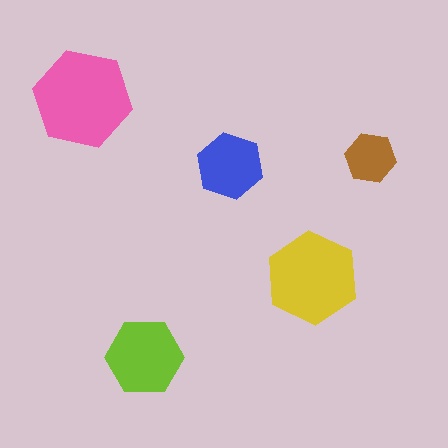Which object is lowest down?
The lime hexagon is bottommost.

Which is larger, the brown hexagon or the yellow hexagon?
The yellow one.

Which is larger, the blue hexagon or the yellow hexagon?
The yellow one.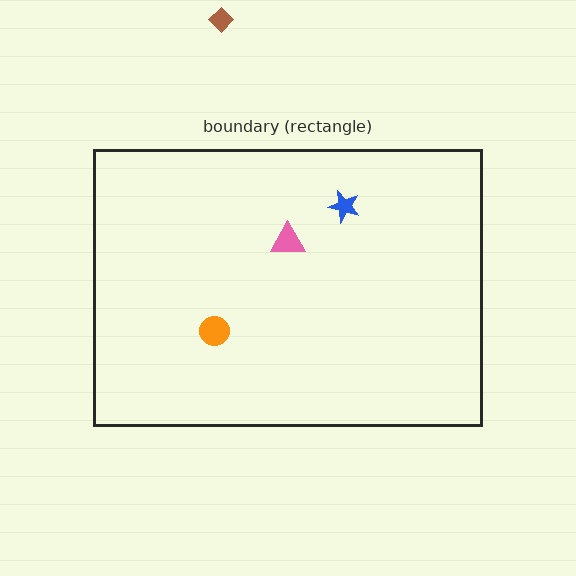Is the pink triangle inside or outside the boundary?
Inside.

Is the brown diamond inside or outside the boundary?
Outside.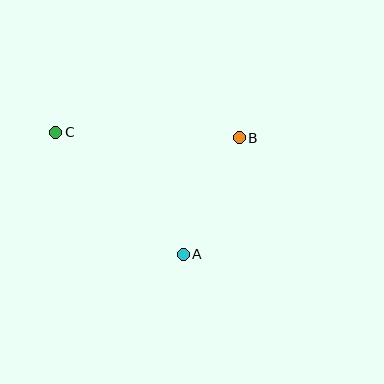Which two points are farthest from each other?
Points B and C are farthest from each other.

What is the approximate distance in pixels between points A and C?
The distance between A and C is approximately 177 pixels.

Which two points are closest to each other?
Points A and B are closest to each other.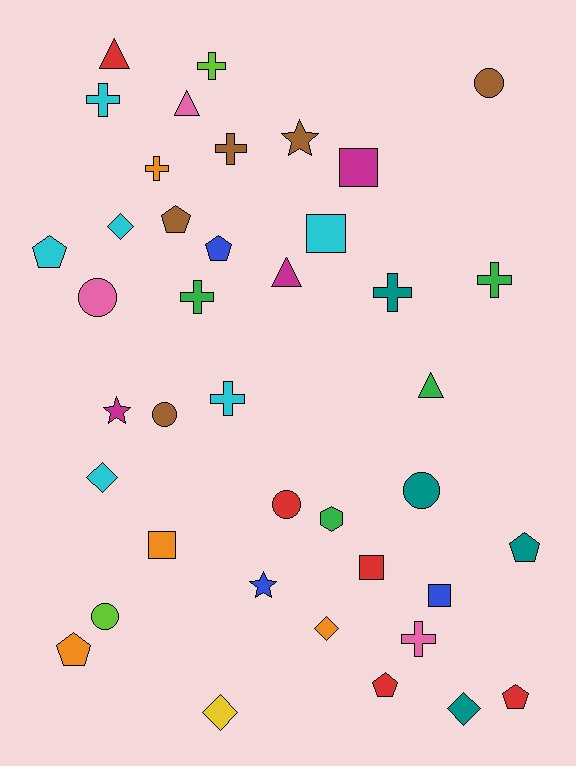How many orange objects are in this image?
There are 4 orange objects.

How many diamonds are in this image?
There are 5 diamonds.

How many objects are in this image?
There are 40 objects.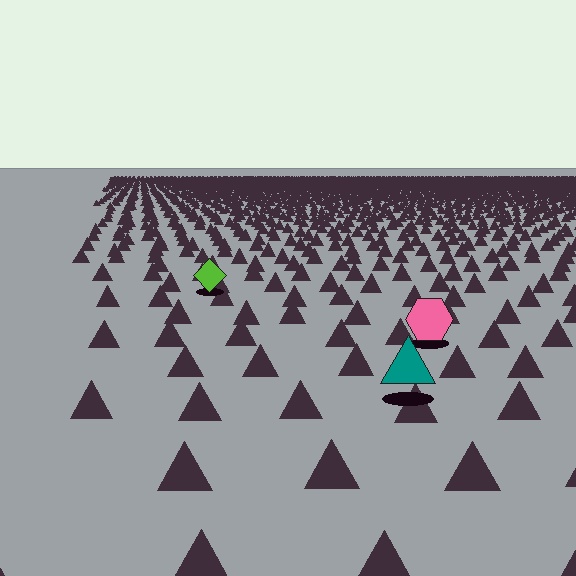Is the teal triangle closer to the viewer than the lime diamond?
Yes. The teal triangle is closer — you can tell from the texture gradient: the ground texture is coarser near it.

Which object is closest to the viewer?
The teal triangle is closest. The texture marks near it are larger and more spread out.